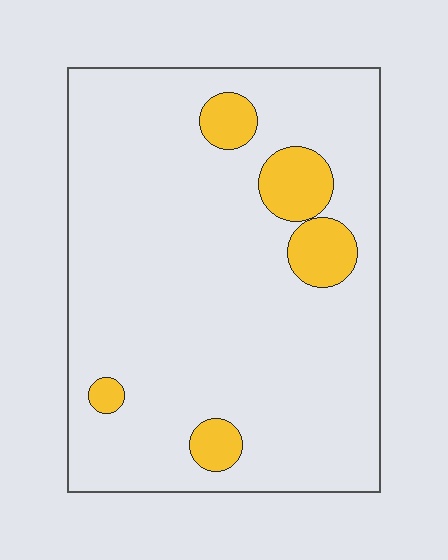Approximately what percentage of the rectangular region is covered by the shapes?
Approximately 10%.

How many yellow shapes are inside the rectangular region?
5.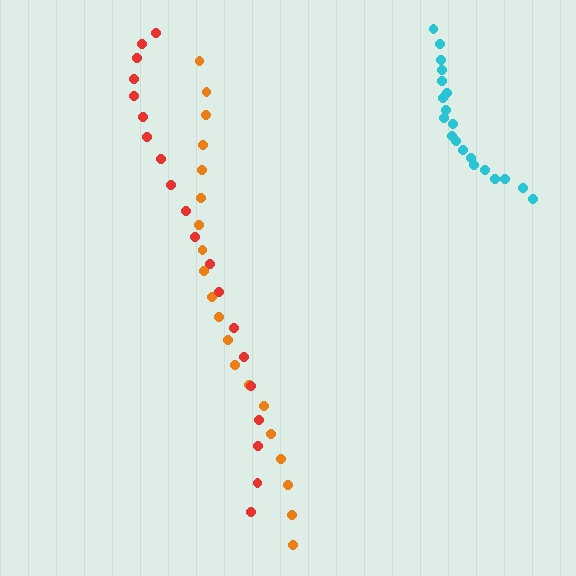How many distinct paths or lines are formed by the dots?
There are 3 distinct paths.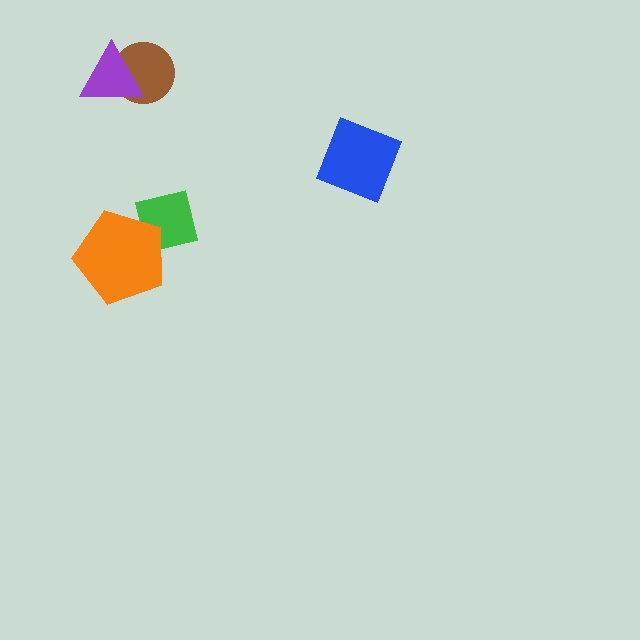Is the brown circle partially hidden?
Yes, it is partially covered by another shape.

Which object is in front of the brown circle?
The purple triangle is in front of the brown circle.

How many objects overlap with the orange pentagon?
1 object overlaps with the orange pentagon.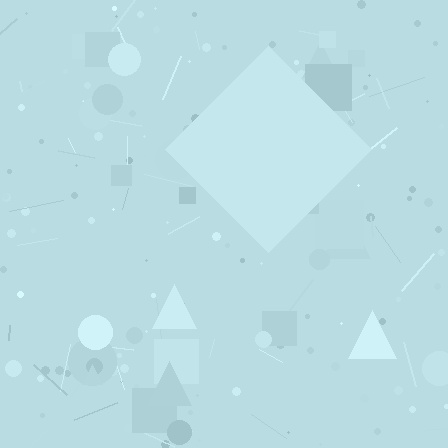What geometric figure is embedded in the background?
A diamond is embedded in the background.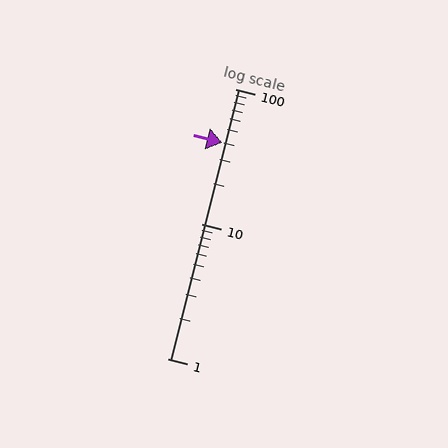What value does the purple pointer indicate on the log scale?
The pointer indicates approximately 40.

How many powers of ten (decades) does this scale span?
The scale spans 2 decades, from 1 to 100.